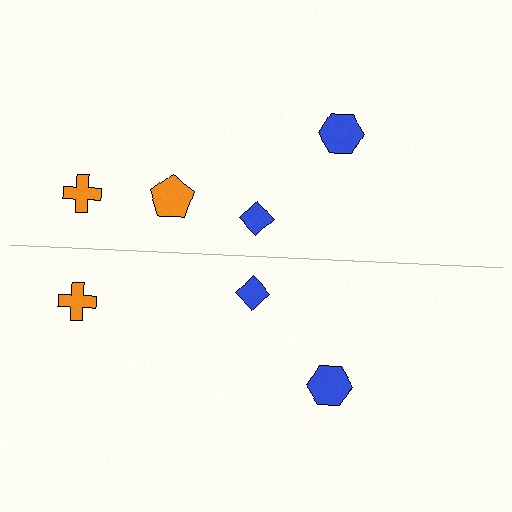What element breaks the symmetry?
A orange pentagon is missing from the bottom side.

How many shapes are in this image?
There are 7 shapes in this image.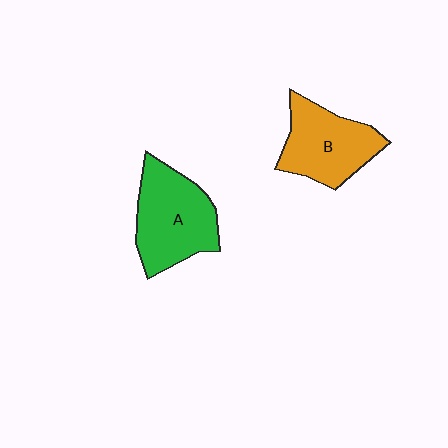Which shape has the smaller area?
Shape B (orange).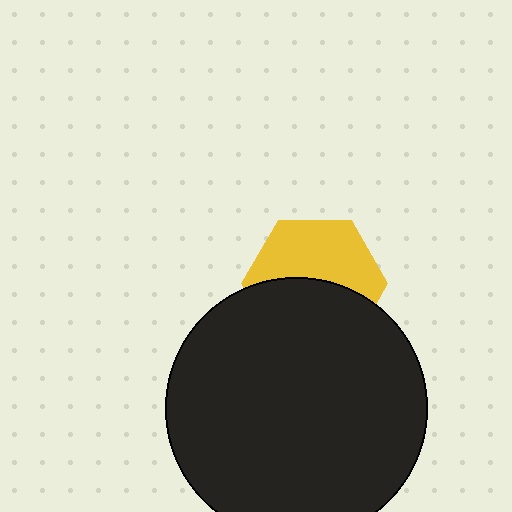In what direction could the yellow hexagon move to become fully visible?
The yellow hexagon could move up. That would shift it out from behind the black circle entirely.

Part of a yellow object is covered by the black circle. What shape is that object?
It is a hexagon.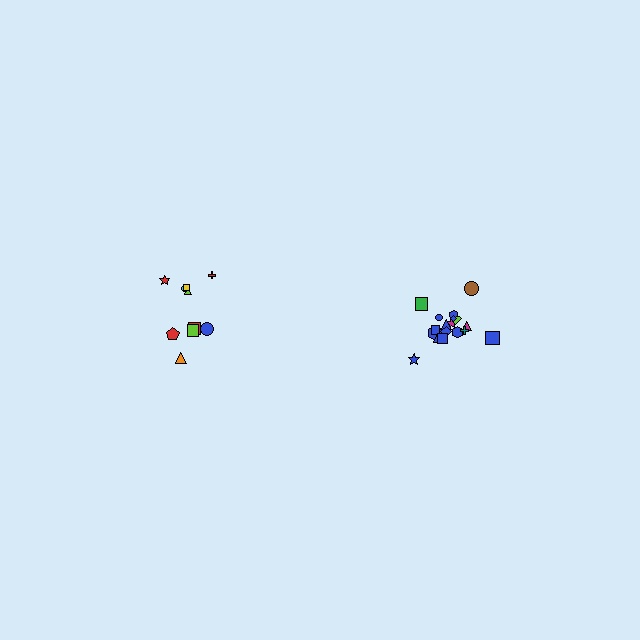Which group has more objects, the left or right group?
The right group.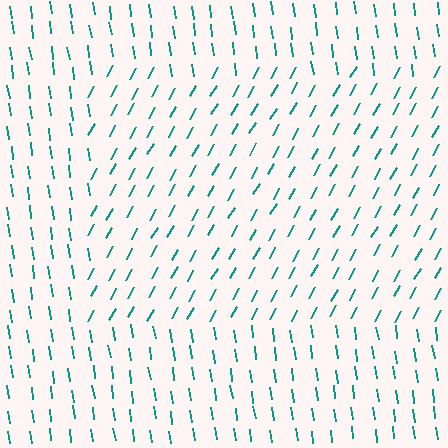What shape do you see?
I see a rectangle.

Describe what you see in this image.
The image is filled with small teal line segments. A rectangle region in the image has lines oriented differently from the surrounding lines, creating a visible texture boundary.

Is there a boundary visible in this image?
Yes, there is a texture boundary formed by a change in line orientation.